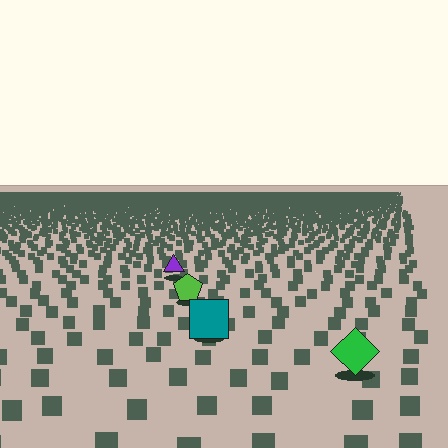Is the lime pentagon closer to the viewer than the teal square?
No. The teal square is closer — you can tell from the texture gradient: the ground texture is coarser near it.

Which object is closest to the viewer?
The green diamond is closest. The texture marks near it are larger and more spread out.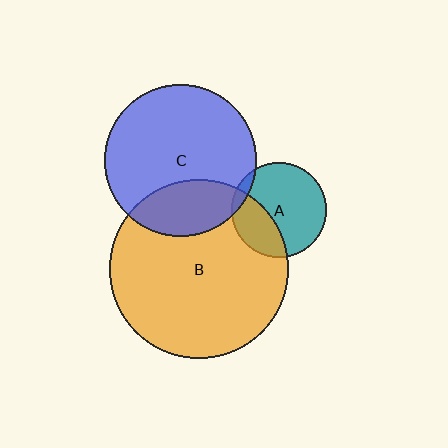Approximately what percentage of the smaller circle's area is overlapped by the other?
Approximately 5%.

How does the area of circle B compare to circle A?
Approximately 3.6 times.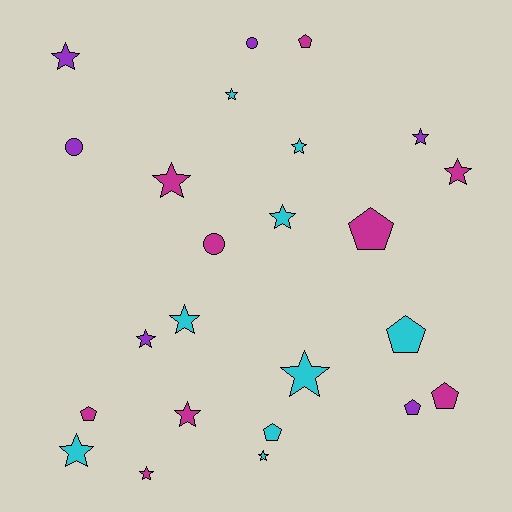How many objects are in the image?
There are 24 objects.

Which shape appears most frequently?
Star, with 14 objects.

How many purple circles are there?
There are 2 purple circles.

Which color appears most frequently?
Cyan, with 9 objects.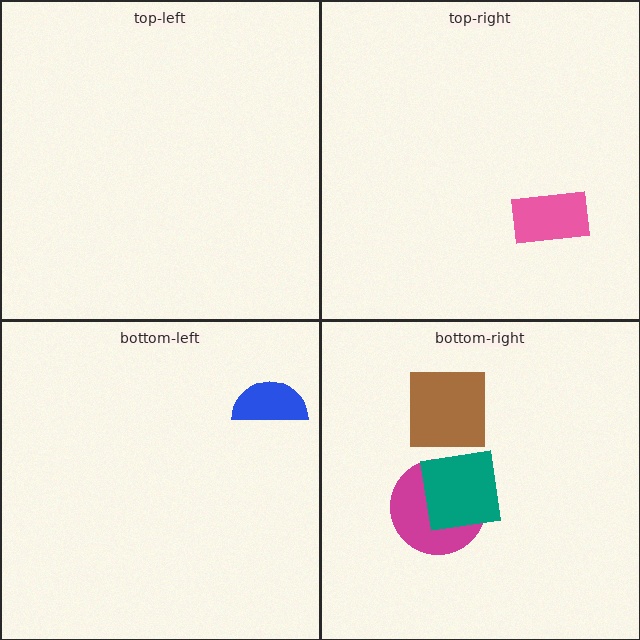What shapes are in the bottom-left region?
The blue semicircle.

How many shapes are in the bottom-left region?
1.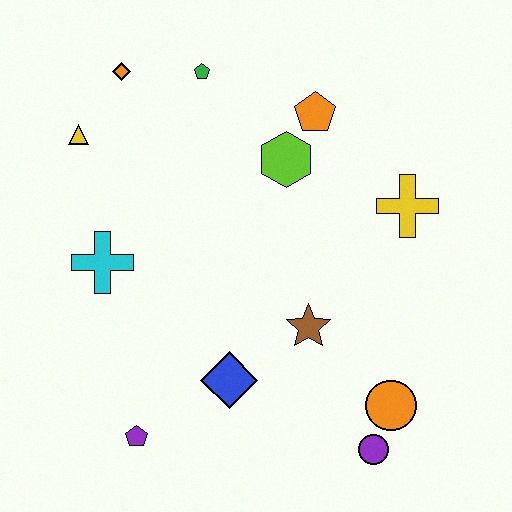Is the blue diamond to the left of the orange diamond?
No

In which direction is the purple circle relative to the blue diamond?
The purple circle is to the right of the blue diamond.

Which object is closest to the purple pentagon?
The blue diamond is closest to the purple pentagon.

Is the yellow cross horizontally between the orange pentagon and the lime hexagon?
No